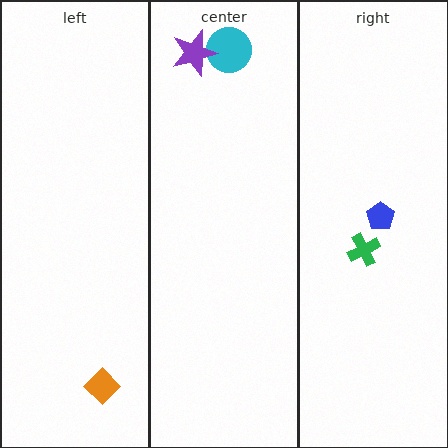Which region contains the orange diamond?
The left region.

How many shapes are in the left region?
1.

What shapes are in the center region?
The cyan circle, the purple star.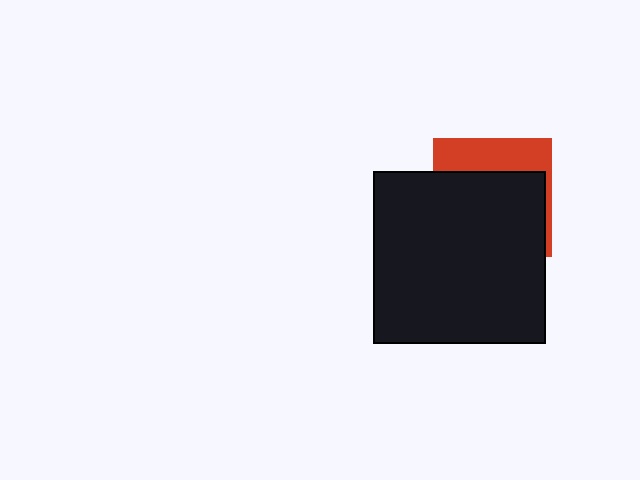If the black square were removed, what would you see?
You would see the complete red square.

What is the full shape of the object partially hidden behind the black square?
The partially hidden object is a red square.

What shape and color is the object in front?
The object in front is a black square.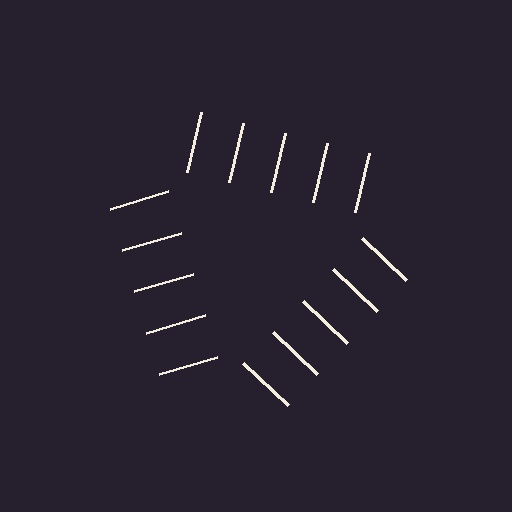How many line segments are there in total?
15 — 5 along each of the 3 edges.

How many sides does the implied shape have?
3 sides — the line-ends trace a triangle.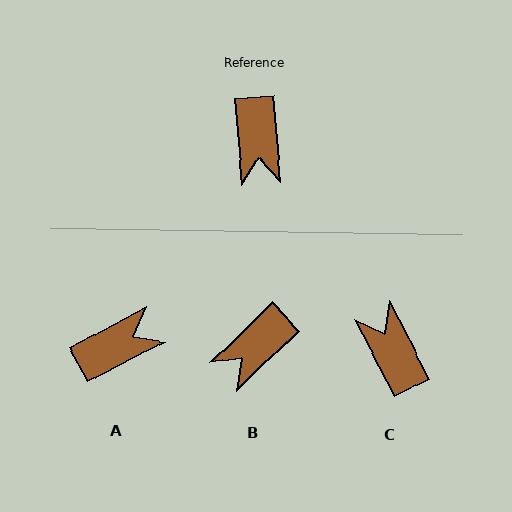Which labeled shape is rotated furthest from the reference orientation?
C, about 157 degrees away.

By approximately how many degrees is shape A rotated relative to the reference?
Approximately 114 degrees counter-clockwise.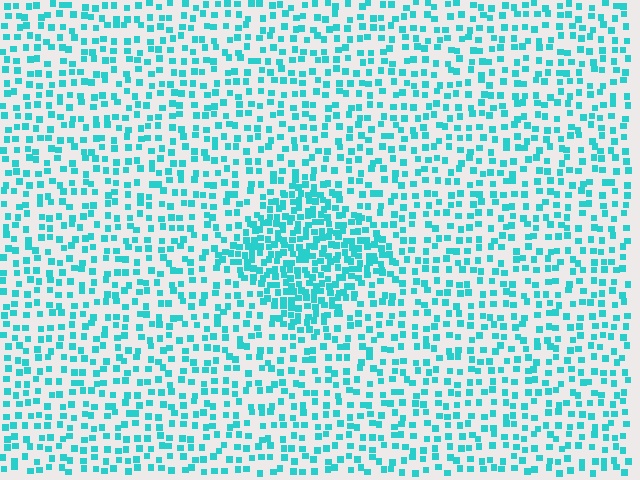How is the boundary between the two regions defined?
The boundary is defined by a change in element density (approximately 2.1x ratio). All elements are the same color, size, and shape.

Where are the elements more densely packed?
The elements are more densely packed inside the diamond boundary.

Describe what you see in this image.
The image contains small cyan elements arranged at two different densities. A diamond-shaped region is visible where the elements are more densely packed than the surrounding area.